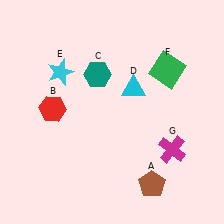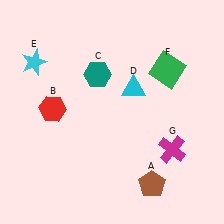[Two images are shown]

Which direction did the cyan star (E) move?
The cyan star (E) moved left.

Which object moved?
The cyan star (E) moved left.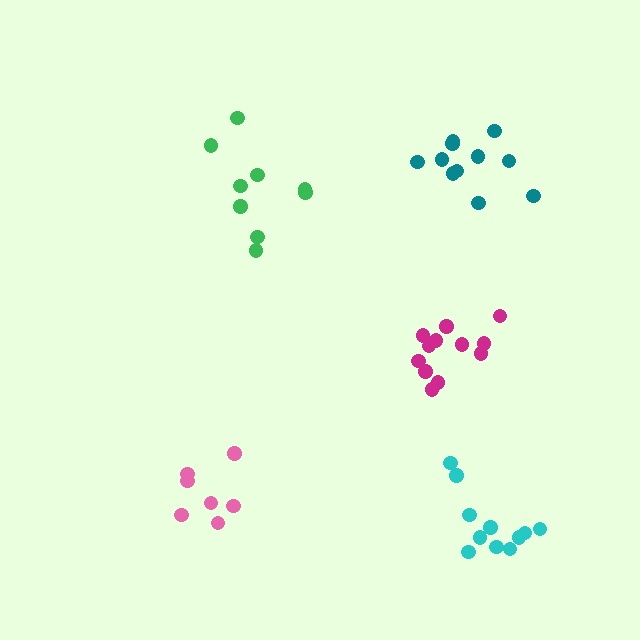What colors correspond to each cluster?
The clusters are colored: teal, magenta, green, cyan, pink.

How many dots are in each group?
Group 1: 11 dots, Group 2: 12 dots, Group 3: 9 dots, Group 4: 11 dots, Group 5: 7 dots (50 total).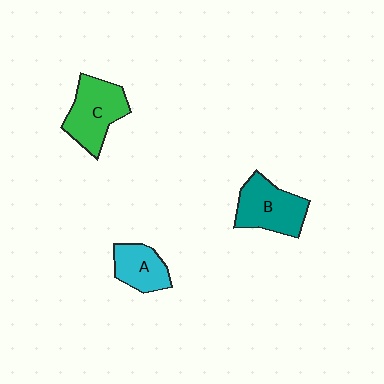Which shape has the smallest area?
Shape A (cyan).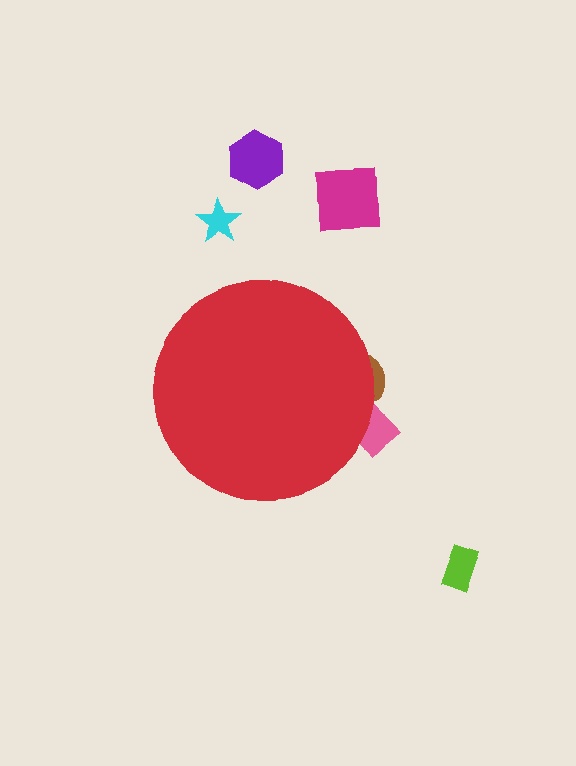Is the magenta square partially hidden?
No, the magenta square is fully visible.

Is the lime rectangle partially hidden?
No, the lime rectangle is fully visible.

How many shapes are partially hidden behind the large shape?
2 shapes are partially hidden.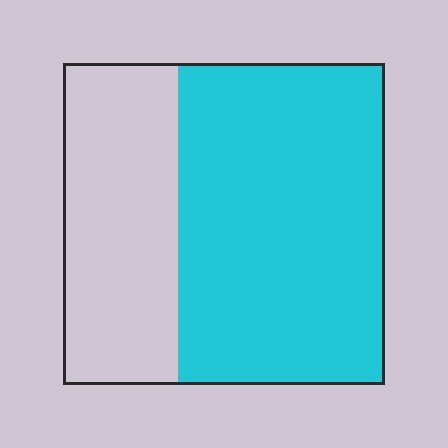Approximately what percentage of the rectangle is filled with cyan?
Approximately 65%.